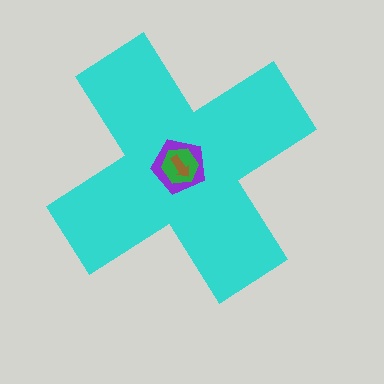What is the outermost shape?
The cyan cross.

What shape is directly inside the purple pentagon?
The green hexagon.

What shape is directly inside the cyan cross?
The purple pentagon.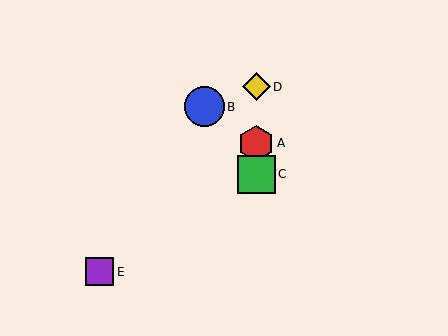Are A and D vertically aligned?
Yes, both are at x≈256.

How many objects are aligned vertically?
3 objects (A, C, D) are aligned vertically.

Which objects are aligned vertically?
Objects A, C, D are aligned vertically.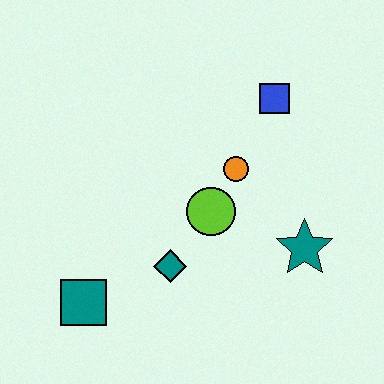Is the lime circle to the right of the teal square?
Yes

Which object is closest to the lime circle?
The orange circle is closest to the lime circle.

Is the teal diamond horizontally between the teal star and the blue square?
No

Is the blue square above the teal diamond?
Yes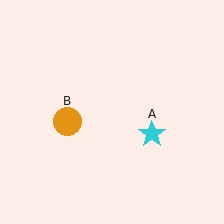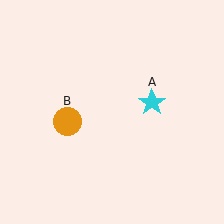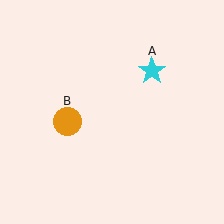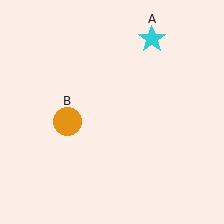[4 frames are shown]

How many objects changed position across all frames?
1 object changed position: cyan star (object A).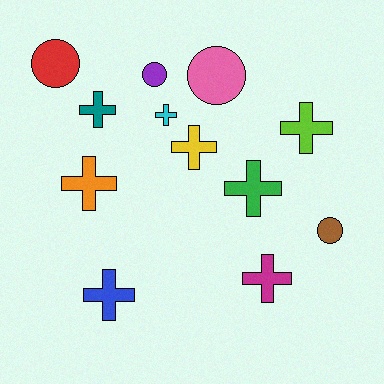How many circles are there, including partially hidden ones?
There are 4 circles.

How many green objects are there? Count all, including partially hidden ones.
There is 1 green object.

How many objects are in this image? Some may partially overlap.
There are 12 objects.